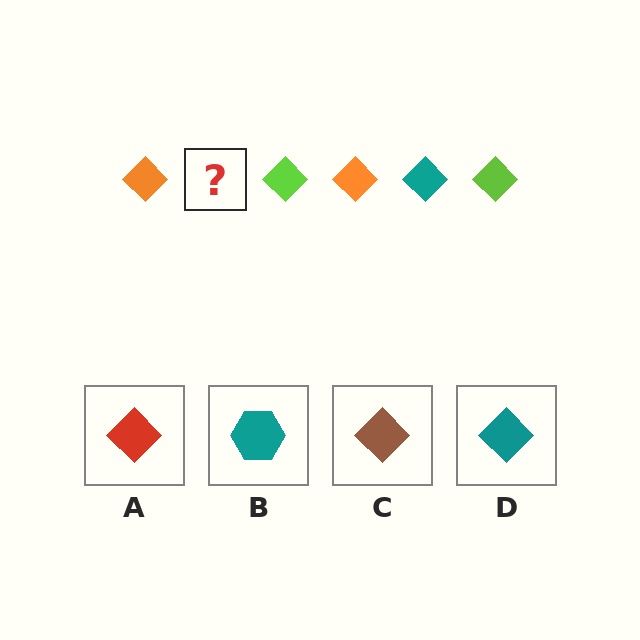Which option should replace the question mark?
Option D.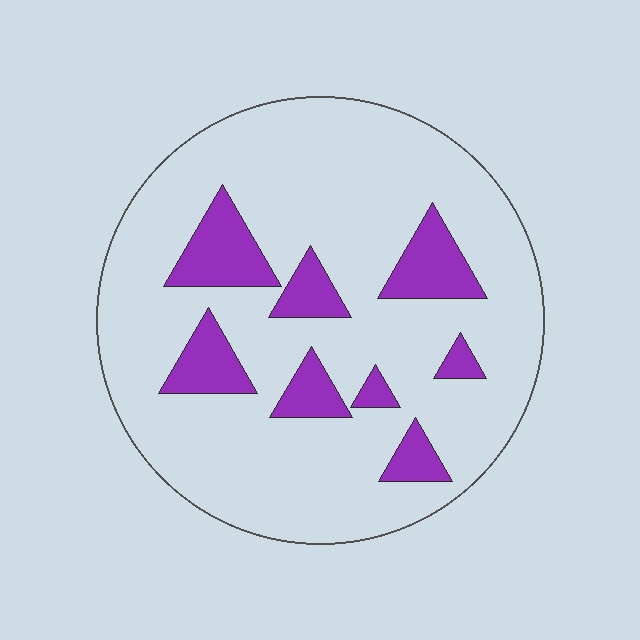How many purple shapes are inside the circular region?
8.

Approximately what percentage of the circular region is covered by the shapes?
Approximately 15%.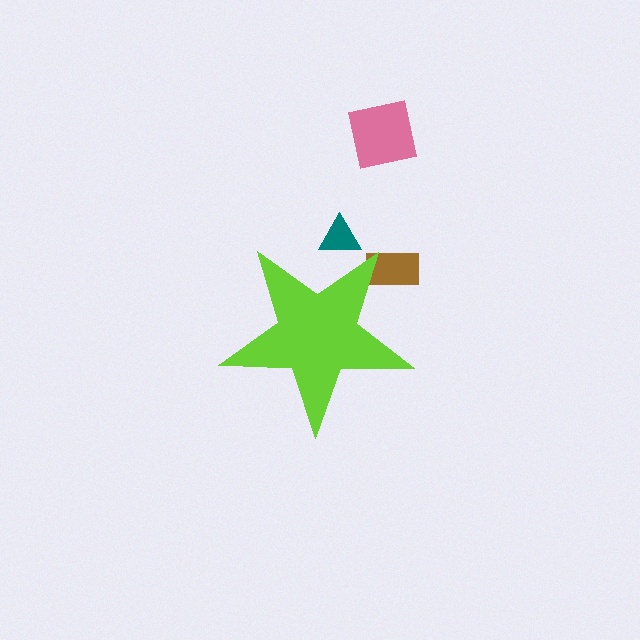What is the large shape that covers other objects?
A lime star.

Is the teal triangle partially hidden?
Yes, the teal triangle is partially hidden behind the lime star.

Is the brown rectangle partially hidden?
Yes, the brown rectangle is partially hidden behind the lime star.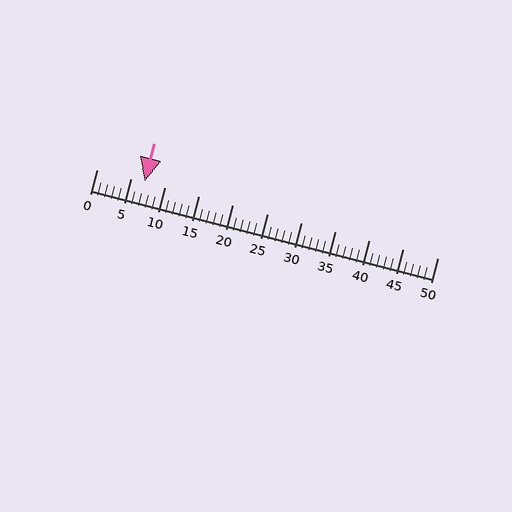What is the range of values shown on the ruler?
The ruler shows values from 0 to 50.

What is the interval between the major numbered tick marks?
The major tick marks are spaced 5 units apart.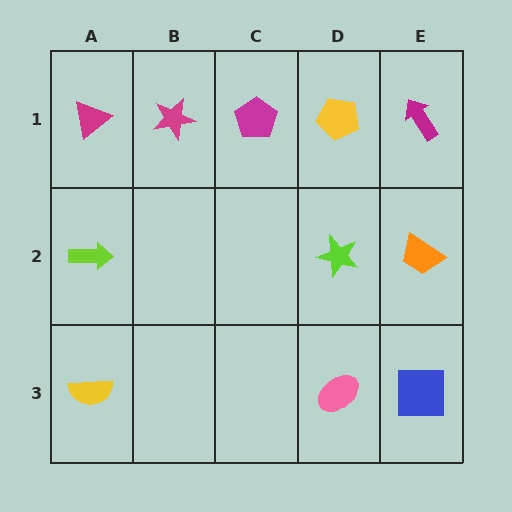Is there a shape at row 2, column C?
No, that cell is empty.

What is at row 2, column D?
A lime star.